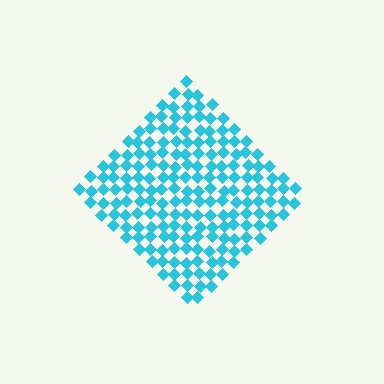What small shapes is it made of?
It is made of small diamonds.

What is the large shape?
The large shape is a diamond.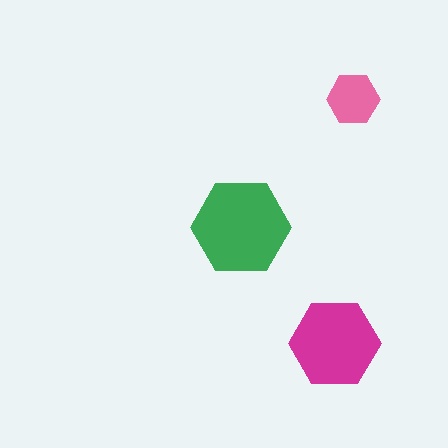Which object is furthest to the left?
The green hexagon is leftmost.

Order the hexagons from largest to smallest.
the green one, the magenta one, the pink one.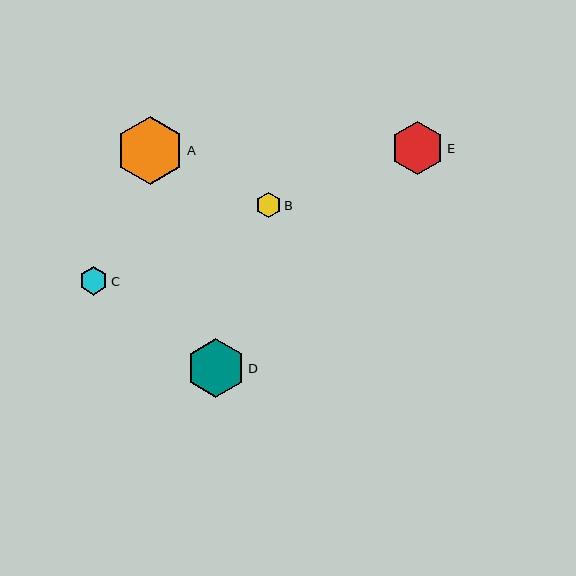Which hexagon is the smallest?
Hexagon B is the smallest with a size of approximately 25 pixels.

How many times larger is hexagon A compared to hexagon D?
Hexagon A is approximately 1.2 times the size of hexagon D.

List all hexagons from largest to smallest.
From largest to smallest: A, D, E, C, B.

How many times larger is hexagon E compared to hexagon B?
Hexagon E is approximately 2.1 times the size of hexagon B.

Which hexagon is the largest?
Hexagon A is the largest with a size of approximately 68 pixels.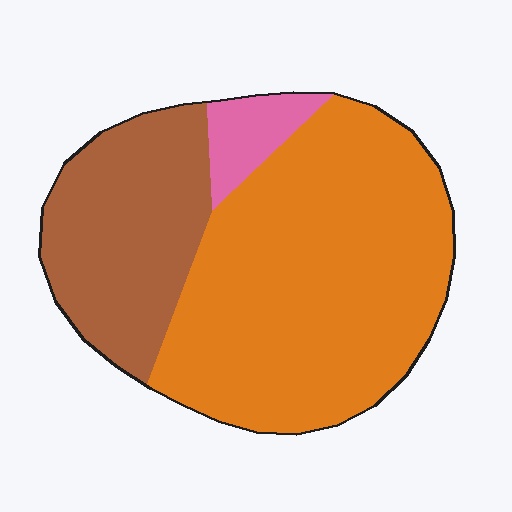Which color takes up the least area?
Pink, at roughly 5%.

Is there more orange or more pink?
Orange.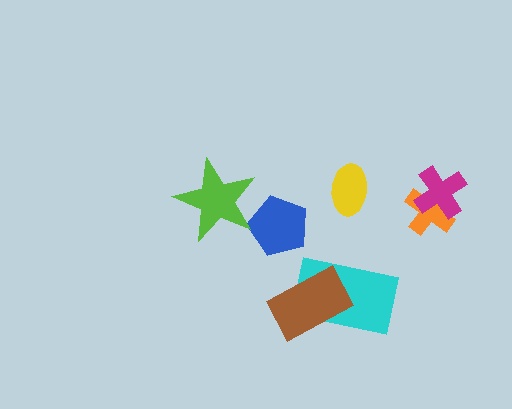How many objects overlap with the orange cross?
1 object overlaps with the orange cross.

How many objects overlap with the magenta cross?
1 object overlaps with the magenta cross.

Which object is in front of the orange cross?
The magenta cross is in front of the orange cross.